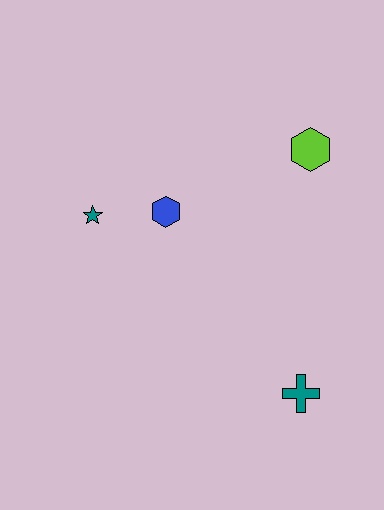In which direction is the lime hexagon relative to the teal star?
The lime hexagon is to the right of the teal star.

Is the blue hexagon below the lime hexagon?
Yes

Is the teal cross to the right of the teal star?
Yes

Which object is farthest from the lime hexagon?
The teal cross is farthest from the lime hexagon.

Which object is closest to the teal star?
The blue hexagon is closest to the teal star.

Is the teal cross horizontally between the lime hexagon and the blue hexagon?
Yes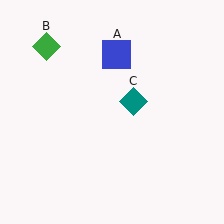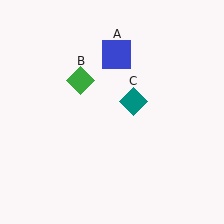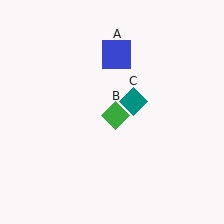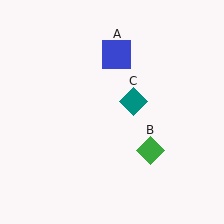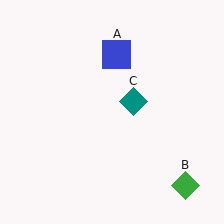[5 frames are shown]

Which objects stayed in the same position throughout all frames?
Blue square (object A) and teal diamond (object C) remained stationary.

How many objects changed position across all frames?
1 object changed position: green diamond (object B).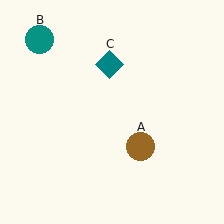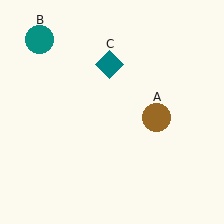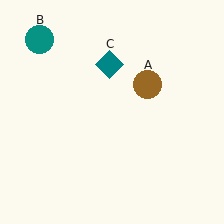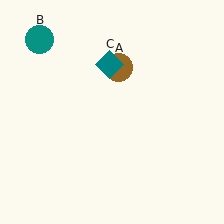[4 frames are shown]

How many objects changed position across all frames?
1 object changed position: brown circle (object A).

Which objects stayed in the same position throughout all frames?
Teal circle (object B) and teal diamond (object C) remained stationary.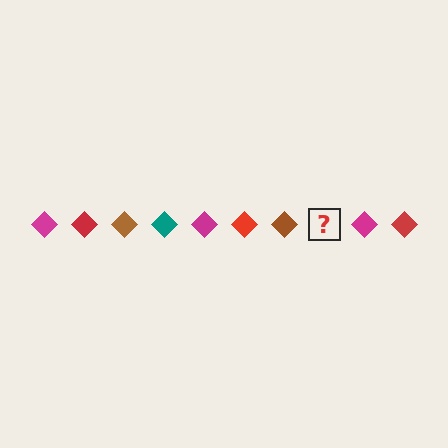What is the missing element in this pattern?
The missing element is a teal diamond.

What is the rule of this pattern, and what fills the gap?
The rule is that the pattern cycles through magenta, red, brown, teal diamonds. The gap should be filled with a teal diamond.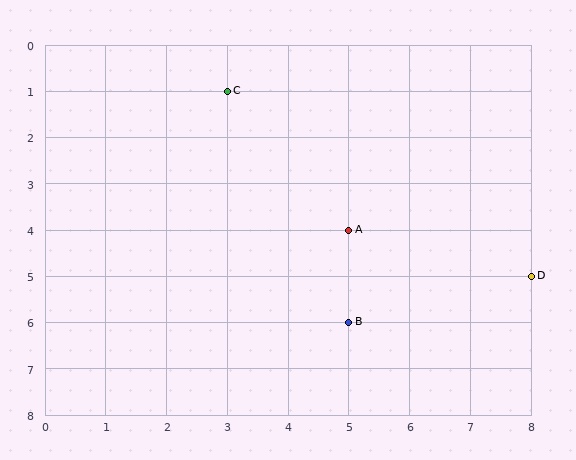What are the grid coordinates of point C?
Point C is at grid coordinates (3, 1).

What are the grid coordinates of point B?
Point B is at grid coordinates (5, 6).